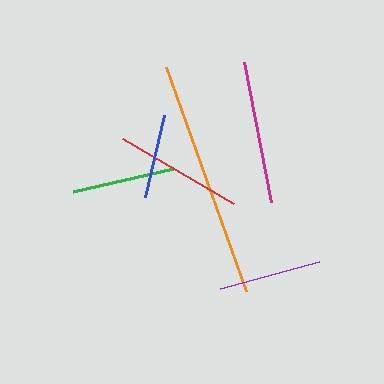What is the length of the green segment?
The green segment is approximately 103 pixels long.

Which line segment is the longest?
The orange line is the longest at approximately 238 pixels.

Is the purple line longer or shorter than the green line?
The green line is longer than the purple line.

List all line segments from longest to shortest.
From longest to shortest: orange, magenta, red, green, purple, blue.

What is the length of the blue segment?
The blue segment is approximately 85 pixels long.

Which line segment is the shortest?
The blue line is the shortest at approximately 85 pixels.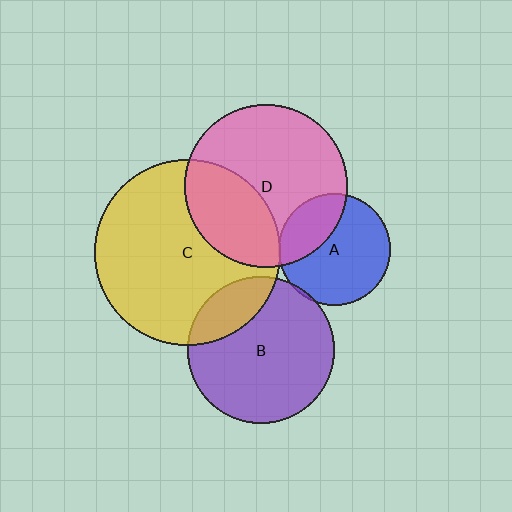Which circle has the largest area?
Circle C (yellow).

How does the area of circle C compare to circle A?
Approximately 2.8 times.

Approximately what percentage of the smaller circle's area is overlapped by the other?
Approximately 5%.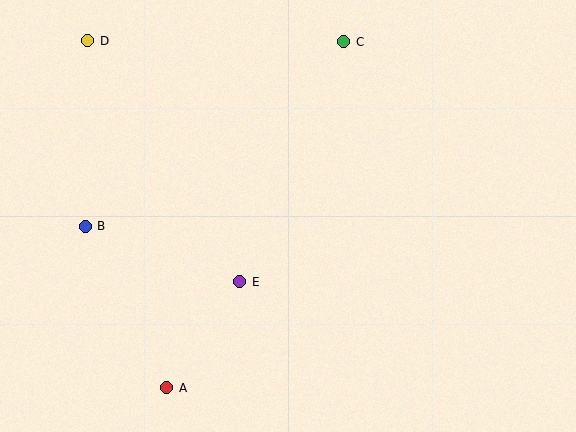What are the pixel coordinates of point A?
Point A is at (167, 388).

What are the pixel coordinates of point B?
Point B is at (85, 226).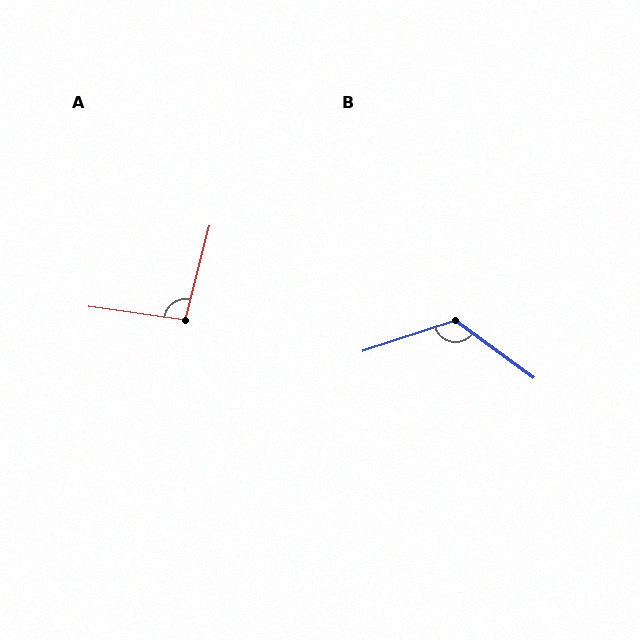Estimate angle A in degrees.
Approximately 96 degrees.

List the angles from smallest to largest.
A (96°), B (125°).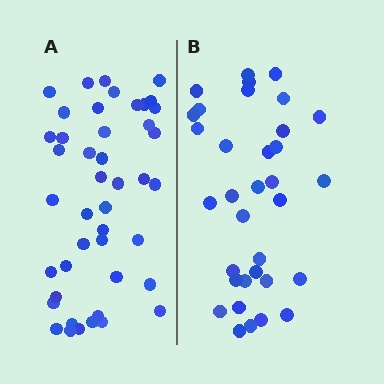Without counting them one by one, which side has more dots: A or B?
Region A (the left region) has more dots.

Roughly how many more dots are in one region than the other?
Region A has roughly 10 or so more dots than region B.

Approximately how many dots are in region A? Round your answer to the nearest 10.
About 40 dots. (The exact count is 44, which rounds to 40.)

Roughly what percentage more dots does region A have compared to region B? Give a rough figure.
About 30% more.